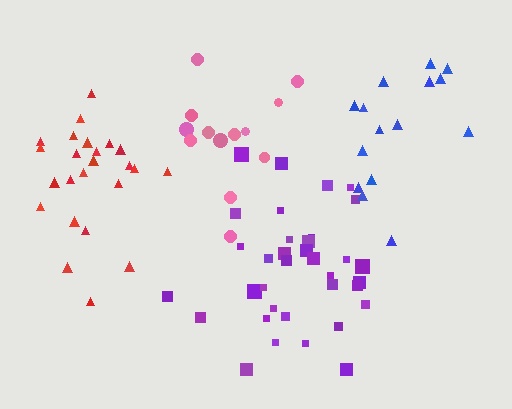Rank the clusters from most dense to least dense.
purple, red, pink, blue.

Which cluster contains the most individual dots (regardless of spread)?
Purple (35).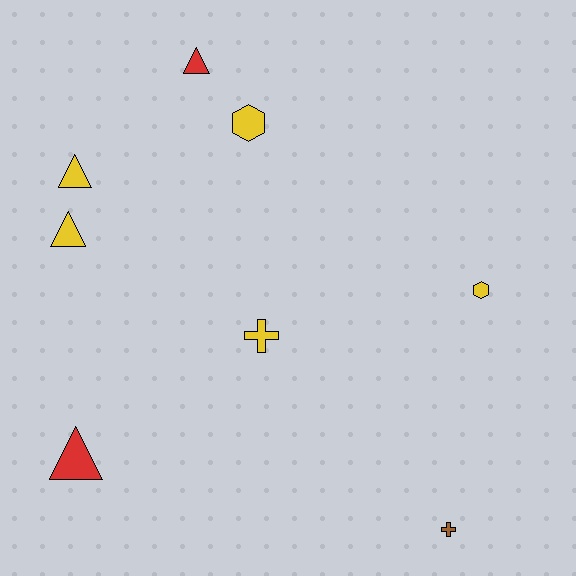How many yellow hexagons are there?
There are 2 yellow hexagons.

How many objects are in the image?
There are 8 objects.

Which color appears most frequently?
Yellow, with 5 objects.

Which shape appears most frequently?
Triangle, with 4 objects.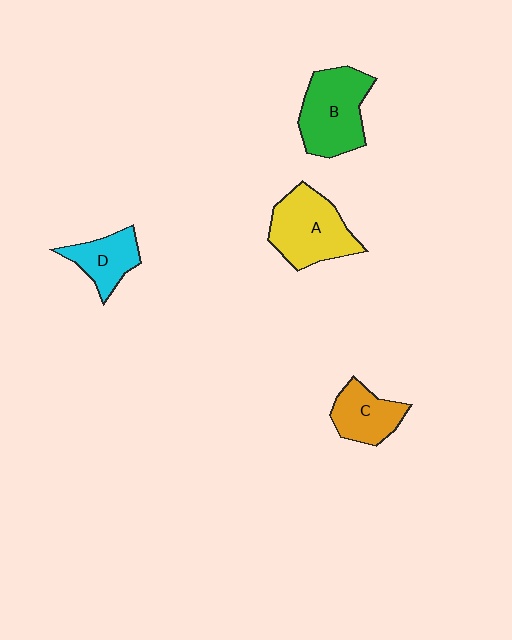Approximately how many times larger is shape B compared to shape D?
Approximately 1.7 times.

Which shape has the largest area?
Shape B (green).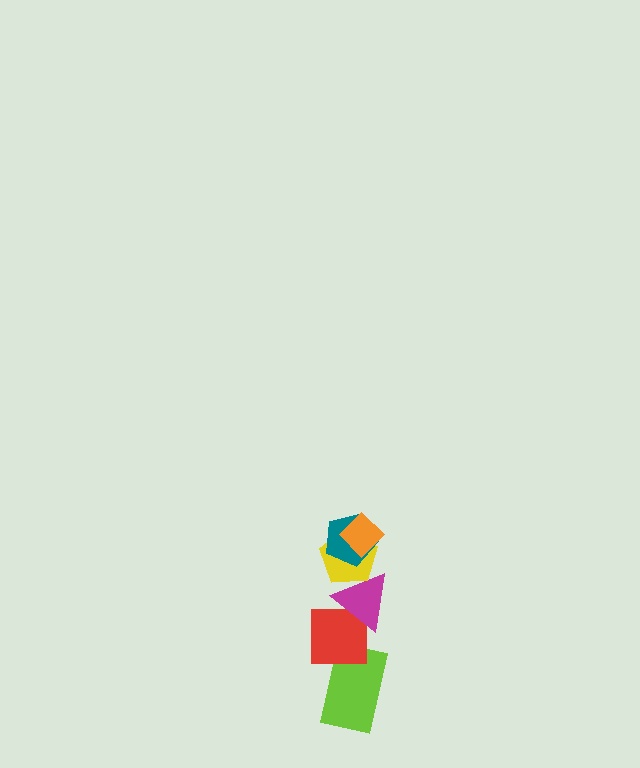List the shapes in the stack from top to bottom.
From top to bottom: the orange diamond, the teal pentagon, the yellow pentagon, the magenta triangle, the red square, the lime rectangle.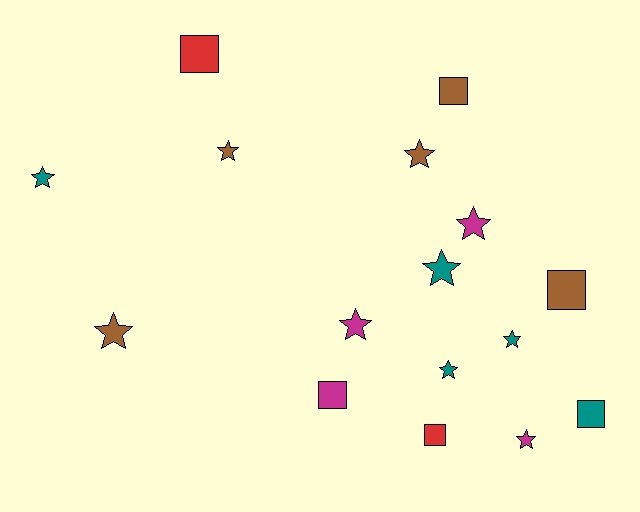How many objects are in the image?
There are 16 objects.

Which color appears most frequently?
Teal, with 5 objects.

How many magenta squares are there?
There is 1 magenta square.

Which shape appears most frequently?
Star, with 10 objects.